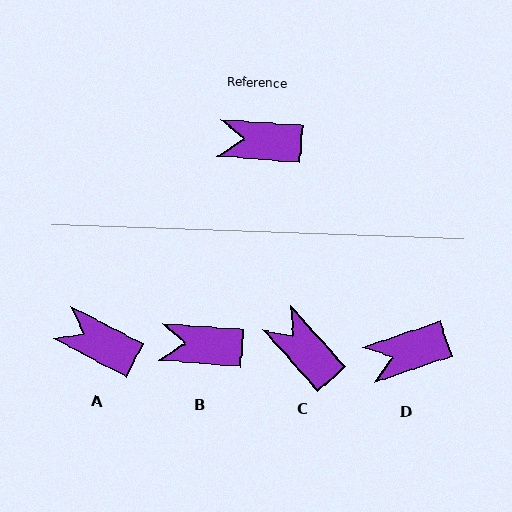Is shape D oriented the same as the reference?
No, it is off by about 23 degrees.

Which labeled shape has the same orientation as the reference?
B.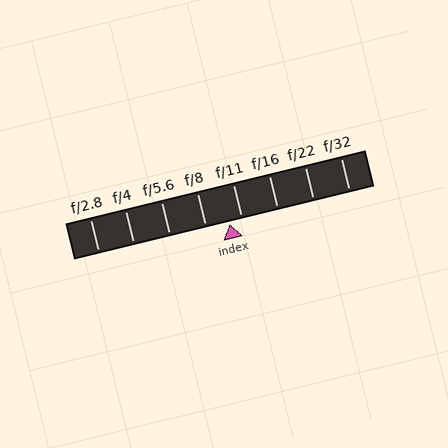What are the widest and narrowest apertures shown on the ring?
The widest aperture shown is f/2.8 and the narrowest is f/32.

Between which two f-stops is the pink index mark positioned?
The index mark is between f/8 and f/11.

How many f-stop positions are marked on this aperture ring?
There are 8 f-stop positions marked.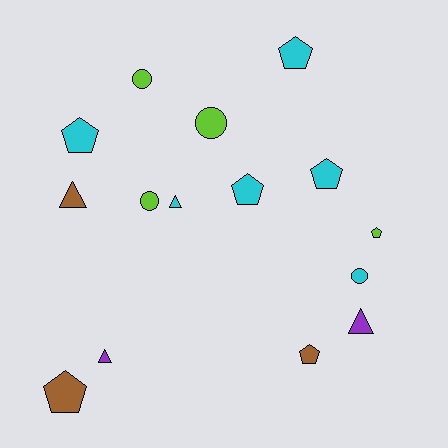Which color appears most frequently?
Cyan, with 6 objects.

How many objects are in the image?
There are 15 objects.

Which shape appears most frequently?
Pentagon, with 7 objects.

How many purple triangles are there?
There are 2 purple triangles.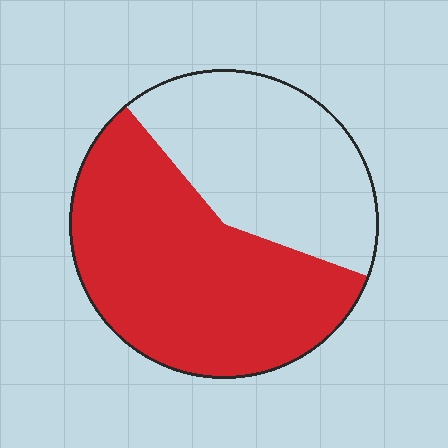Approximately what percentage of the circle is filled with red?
Approximately 60%.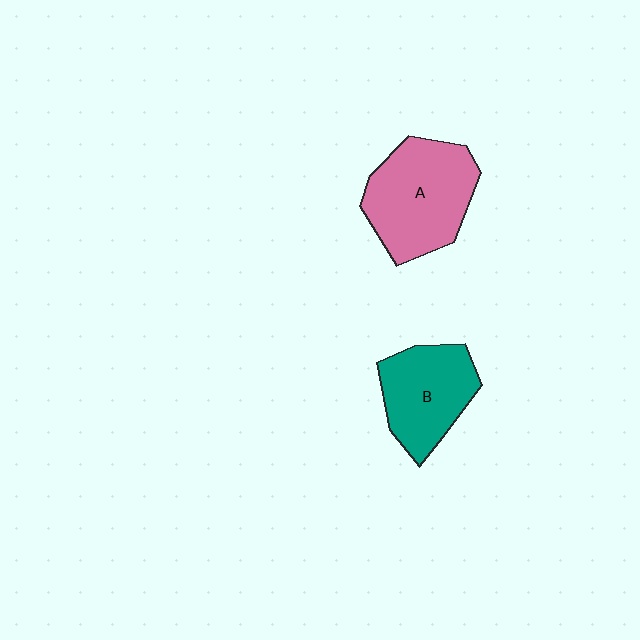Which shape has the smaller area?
Shape B (teal).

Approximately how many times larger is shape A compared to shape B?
Approximately 1.3 times.